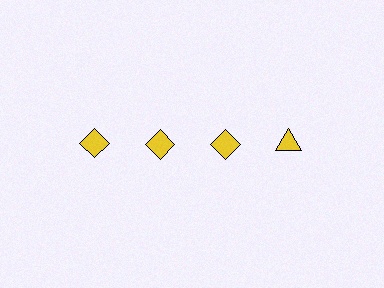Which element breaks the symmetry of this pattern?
The yellow triangle in the top row, second from right column breaks the symmetry. All other shapes are yellow diamonds.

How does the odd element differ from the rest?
It has a different shape: triangle instead of diamond.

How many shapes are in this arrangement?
There are 4 shapes arranged in a grid pattern.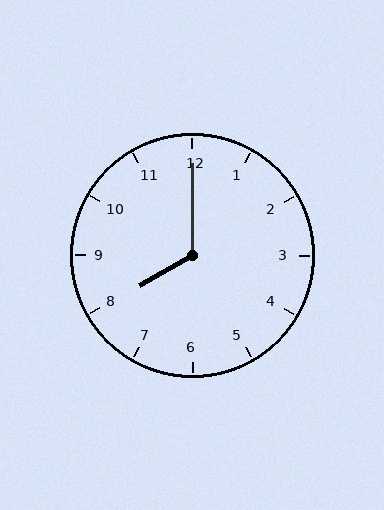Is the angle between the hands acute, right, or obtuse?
It is obtuse.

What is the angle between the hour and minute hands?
Approximately 120 degrees.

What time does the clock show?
8:00.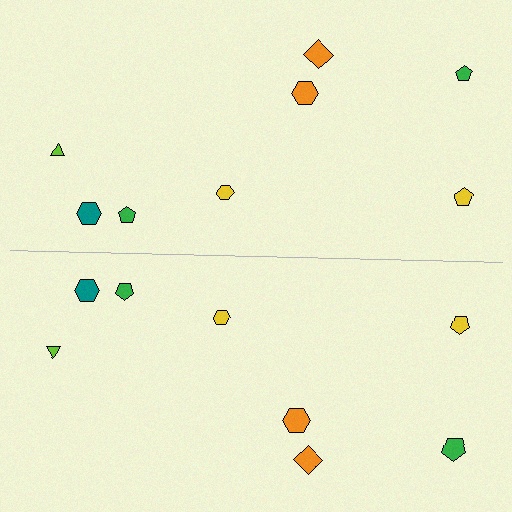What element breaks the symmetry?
The green pentagon on the bottom side has a different size than its mirror counterpart.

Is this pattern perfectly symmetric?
No, the pattern is not perfectly symmetric. The green pentagon on the bottom side has a different size than its mirror counterpart.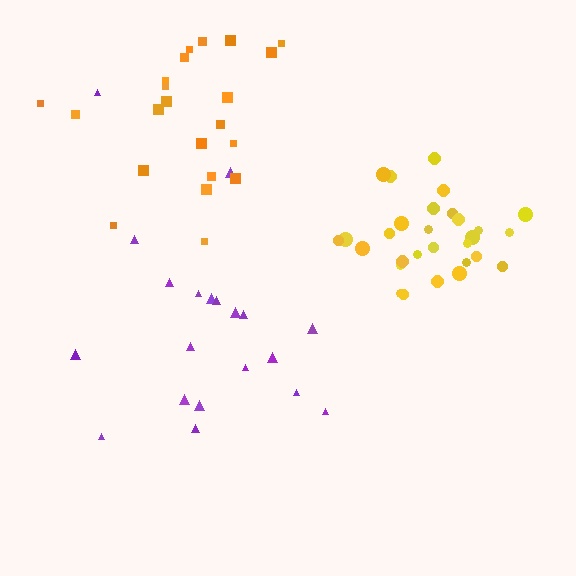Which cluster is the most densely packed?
Yellow.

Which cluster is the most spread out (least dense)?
Orange.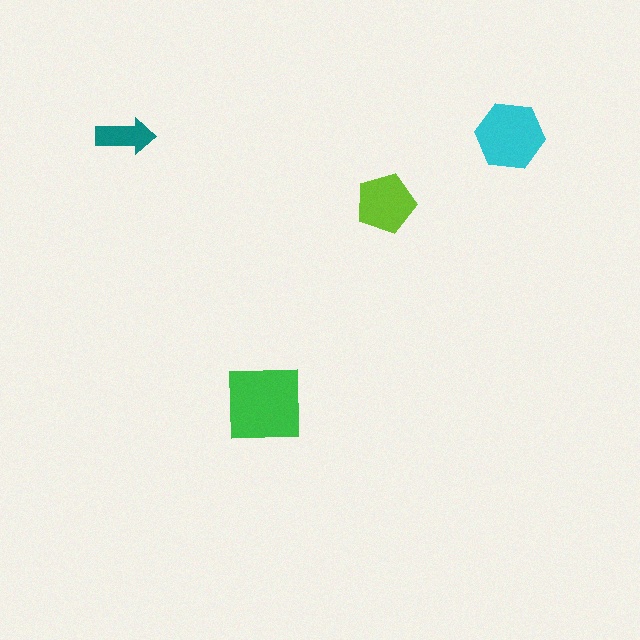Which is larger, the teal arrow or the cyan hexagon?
The cyan hexagon.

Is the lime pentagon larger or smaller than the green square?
Smaller.